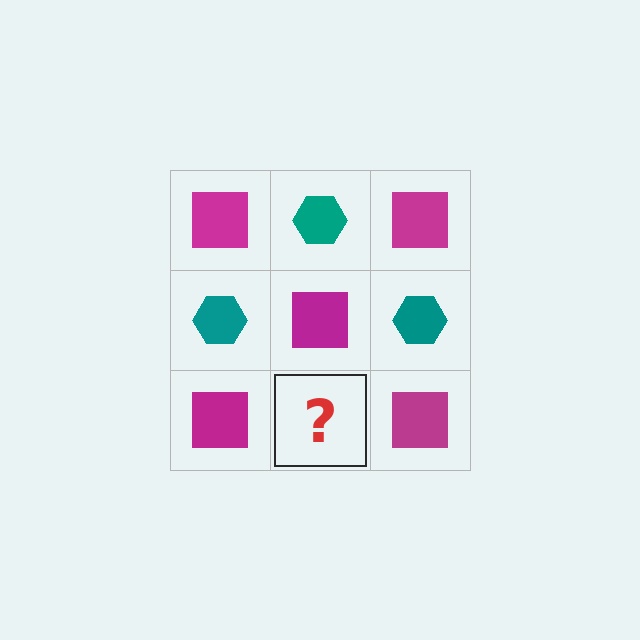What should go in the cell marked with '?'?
The missing cell should contain a teal hexagon.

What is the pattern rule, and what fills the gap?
The rule is that it alternates magenta square and teal hexagon in a checkerboard pattern. The gap should be filled with a teal hexagon.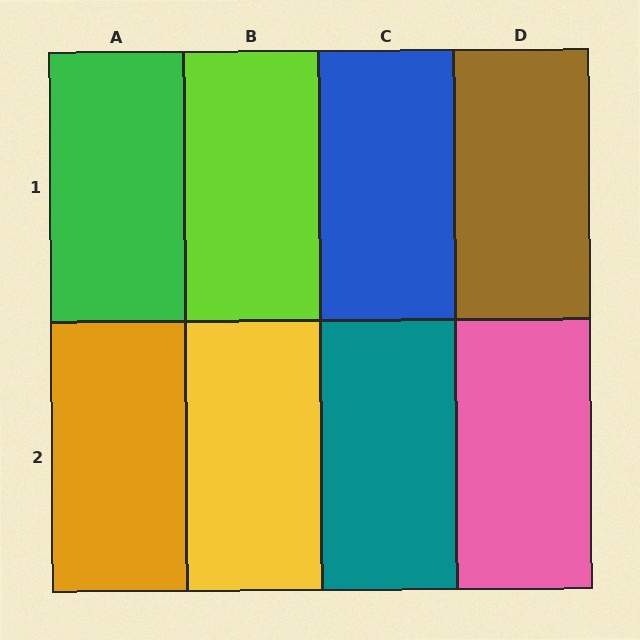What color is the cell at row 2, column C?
Teal.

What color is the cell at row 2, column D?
Pink.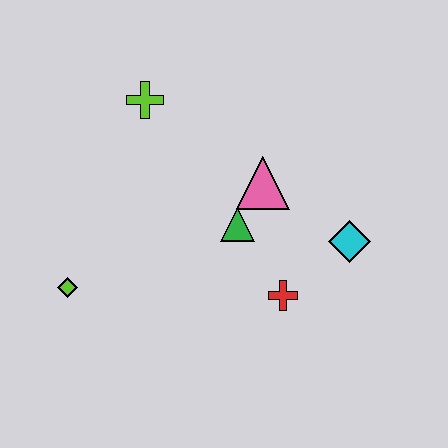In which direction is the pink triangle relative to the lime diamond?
The pink triangle is to the right of the lime diamond.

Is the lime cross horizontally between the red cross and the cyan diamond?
No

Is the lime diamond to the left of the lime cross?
Yes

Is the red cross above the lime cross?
No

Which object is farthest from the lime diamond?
The cyan diamond is farthest from the lime diamond.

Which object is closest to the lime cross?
The pink triangle is closest to the lime cross.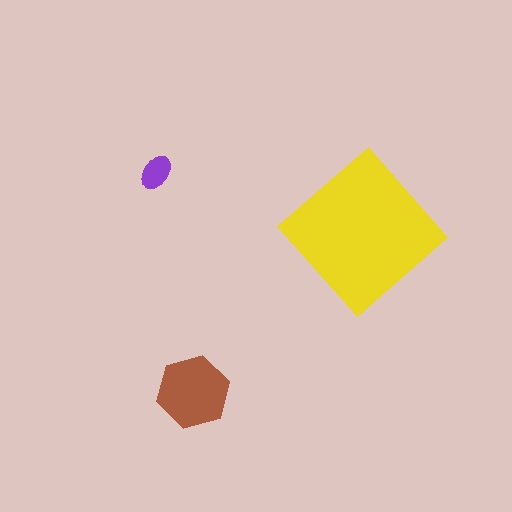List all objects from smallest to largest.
The purple ellipse, the brown hexagon, the yellow diamond.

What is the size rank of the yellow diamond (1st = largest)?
1st.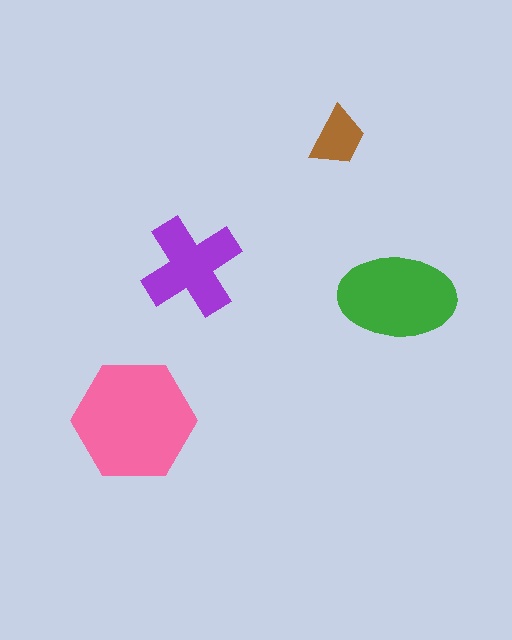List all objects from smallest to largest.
The brown trapezoid, the purple cross, the green ellipse, the pink hexagon.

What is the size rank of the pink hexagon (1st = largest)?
1st.